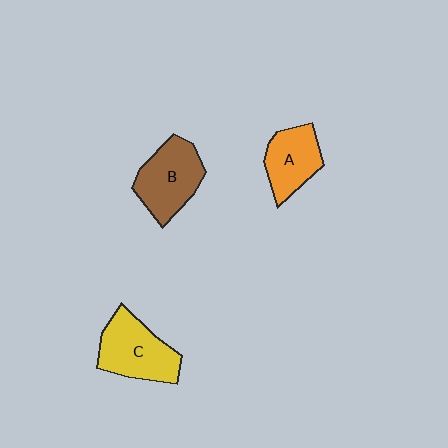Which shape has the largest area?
Shape C (yellow).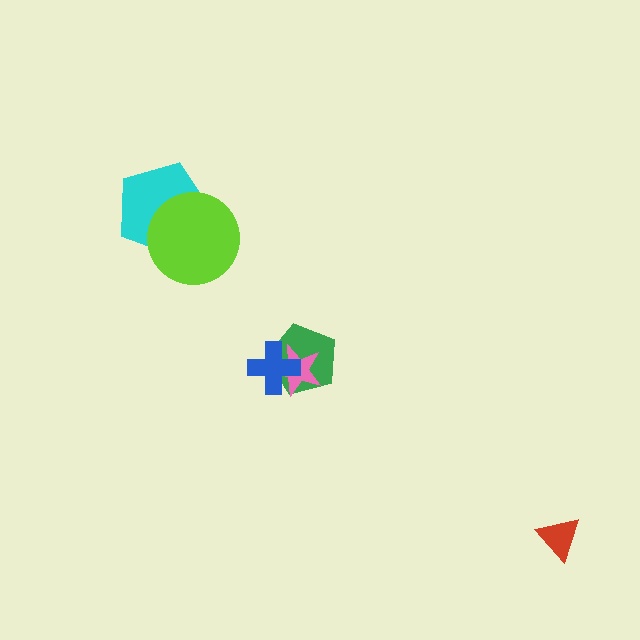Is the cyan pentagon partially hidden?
Yes, it is partially covered by another shape.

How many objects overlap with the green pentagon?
2 objects overlap with the green pentagon.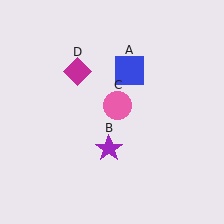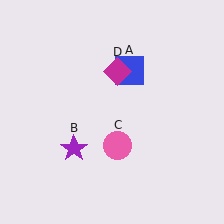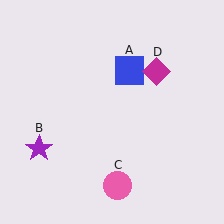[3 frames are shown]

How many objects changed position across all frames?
3 objects changed position: purple star (object B), pink circle (object C), magenta diamond (object D).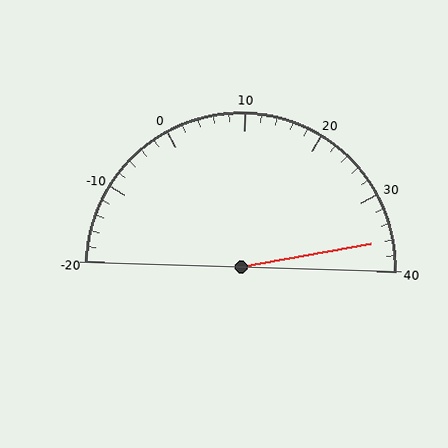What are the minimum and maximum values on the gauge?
The gauge ranges from -20 to 40.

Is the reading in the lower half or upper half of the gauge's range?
The reading is in the upper half of the range (-20 to 40).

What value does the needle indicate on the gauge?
The needle indicates approximately 36.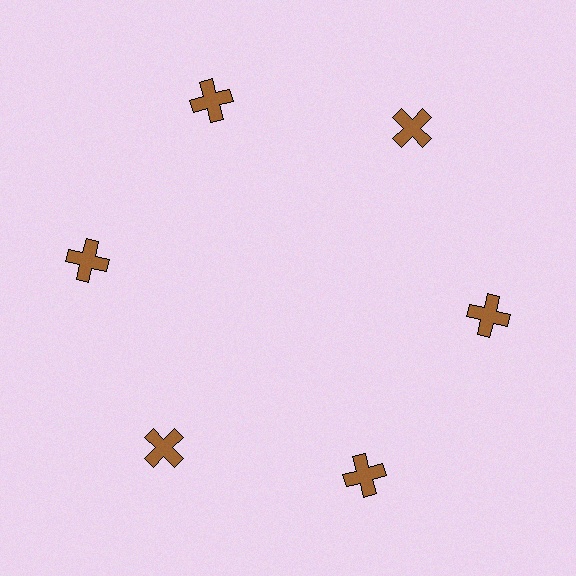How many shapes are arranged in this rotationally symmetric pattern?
There are 6 shapes, arranged in 6 groups of 1.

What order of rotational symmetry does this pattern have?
This pattern has 6-fold rotational symmetry.